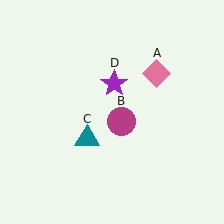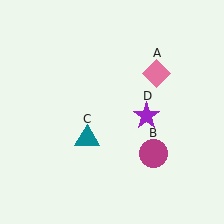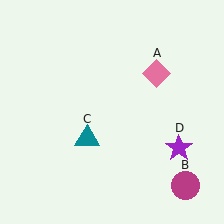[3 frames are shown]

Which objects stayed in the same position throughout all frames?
Pink diamond (object A) and teal triangle (object C) remained stationary.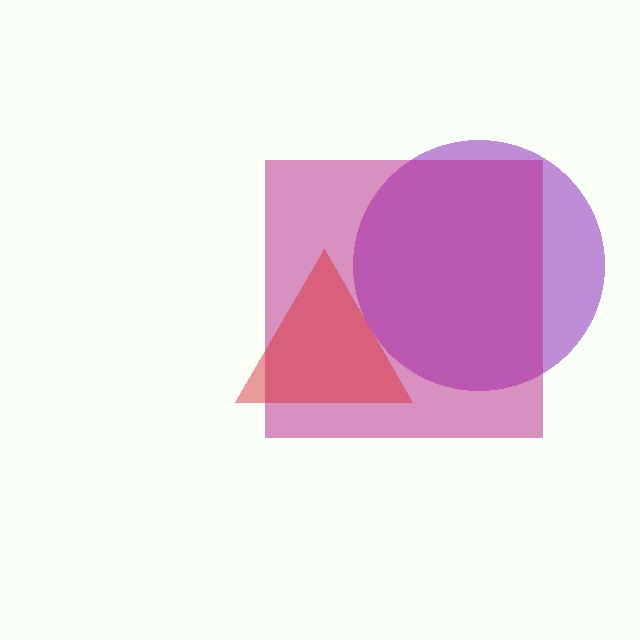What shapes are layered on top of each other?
The layered shapes are: a purple circle, a magenta square, a red triangle.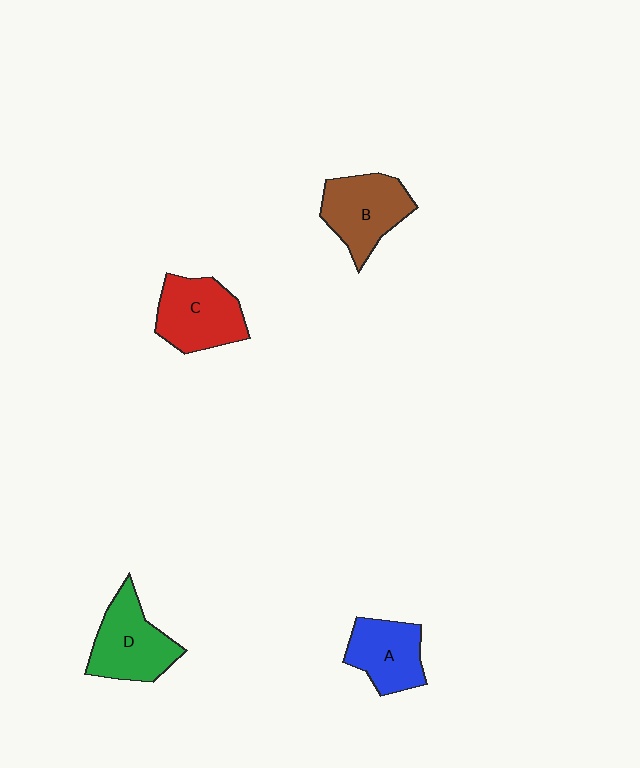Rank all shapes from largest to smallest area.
From largest to smallest: D (green), C (red), B (brown), A (blue).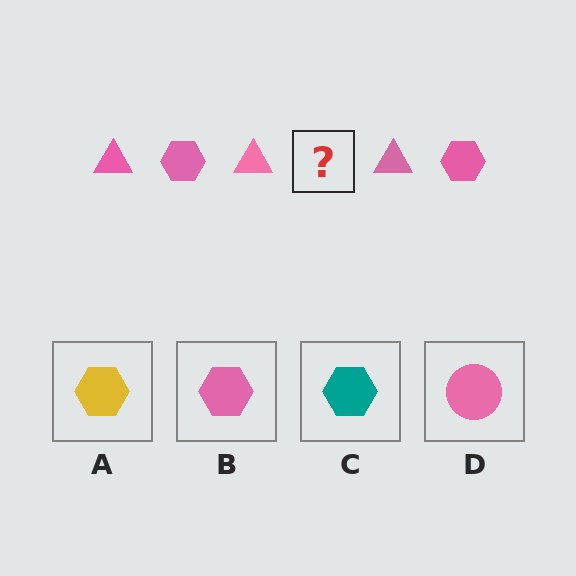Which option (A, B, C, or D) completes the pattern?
B.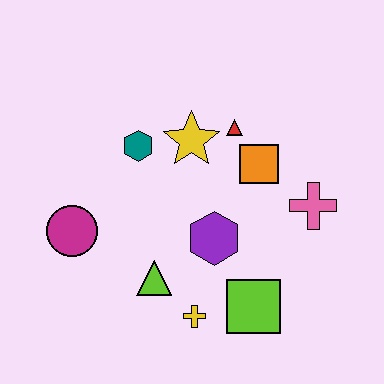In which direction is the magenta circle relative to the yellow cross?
The magenta circle is to the left of the yellow cross.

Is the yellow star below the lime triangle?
No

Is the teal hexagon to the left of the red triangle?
Yes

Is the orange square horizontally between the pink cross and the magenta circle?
Yes